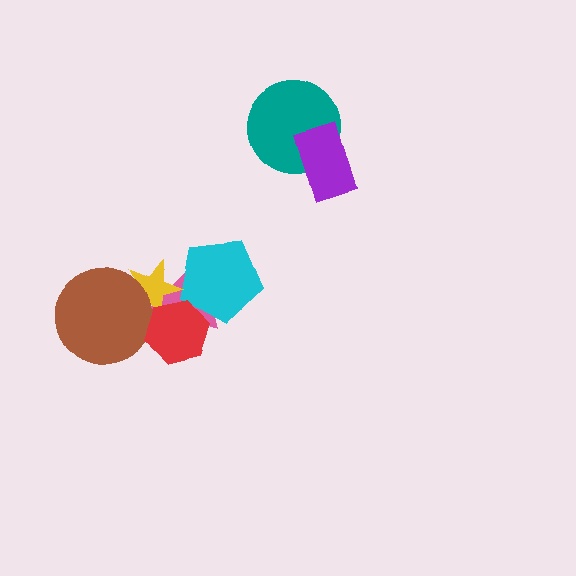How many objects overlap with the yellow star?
3 objects overlap with the yellow star.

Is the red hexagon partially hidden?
No, no other shape covers it.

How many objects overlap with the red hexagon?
3 objects overlap with the red hexagon.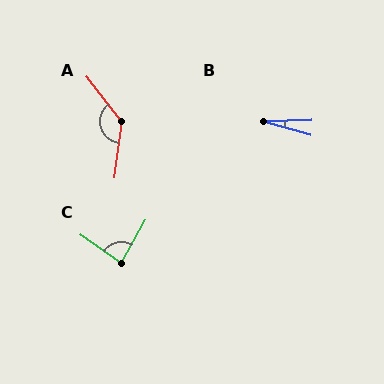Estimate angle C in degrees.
Approximately 85 degrees.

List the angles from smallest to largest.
B (18°), C (85°), A (135°).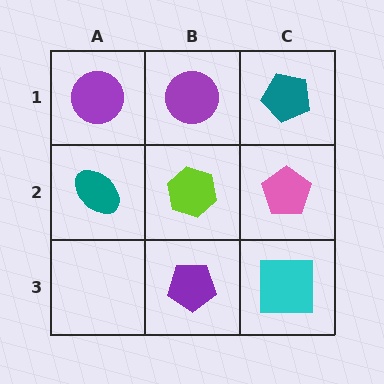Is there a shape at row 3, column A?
No, that cell is empty.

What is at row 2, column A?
A teal ellipse.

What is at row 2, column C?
A pink pentagon.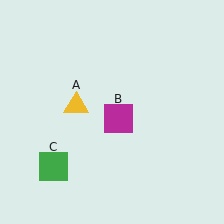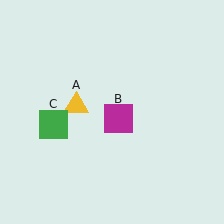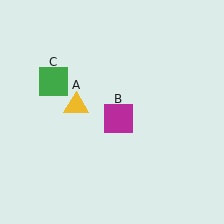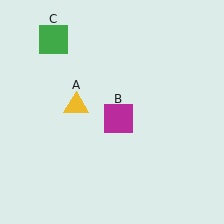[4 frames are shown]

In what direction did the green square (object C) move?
The green square (object C) moved up.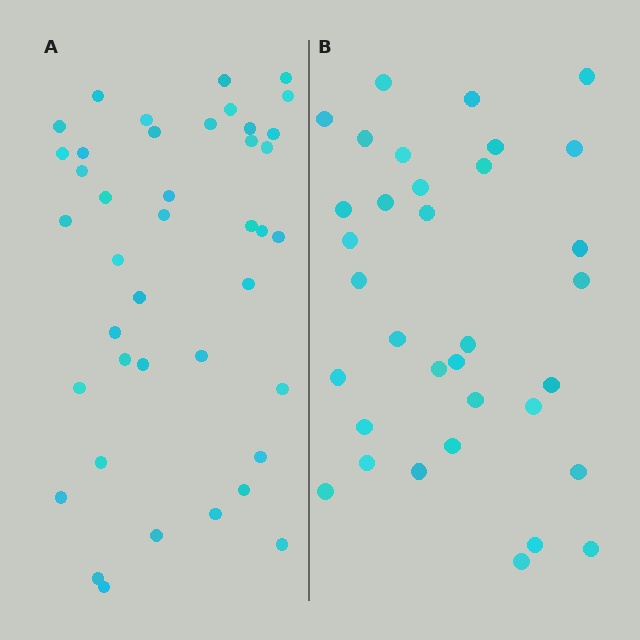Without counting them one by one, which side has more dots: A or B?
Region A (the left region) has more dots.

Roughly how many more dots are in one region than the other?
Region A has roughly 8 or so more dots than region B.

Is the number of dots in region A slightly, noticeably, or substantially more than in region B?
Region A has only slightly more — the two regions are fairly close. The ratio is roughly 1.2 to 1.